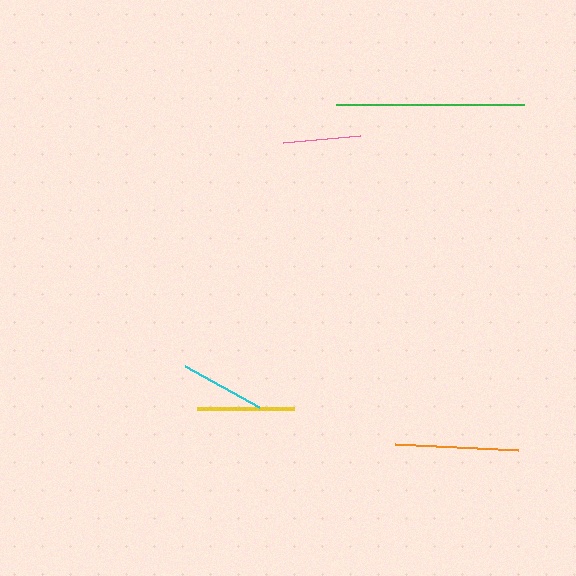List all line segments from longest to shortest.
From longest to shortest: green, orange, yellow, cyan, pink.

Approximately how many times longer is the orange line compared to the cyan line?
The orange line is approximately 1.5 times the length of the cyan line.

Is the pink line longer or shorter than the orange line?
The orange line is longer than the pink line.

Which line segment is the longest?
The green line is the longest at approximately 188 pixels.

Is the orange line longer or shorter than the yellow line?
The orange line is longer than the yellow line.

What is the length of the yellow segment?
The yellow segment is approximately 97 pixels long.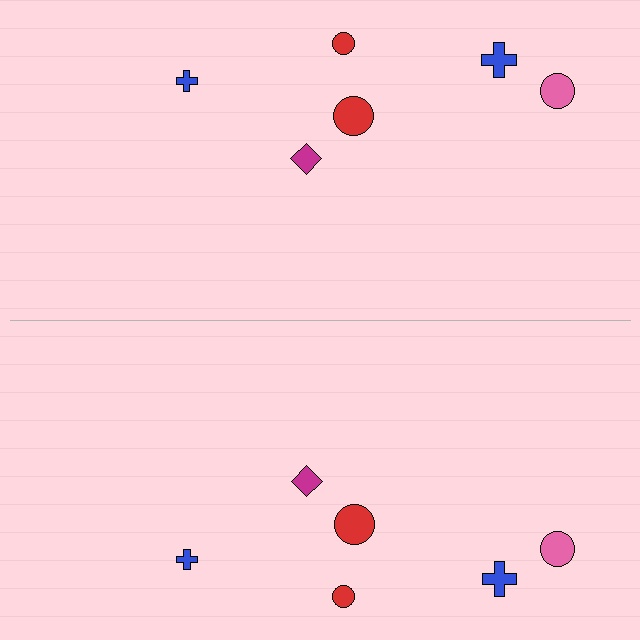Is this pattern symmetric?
Yes, this pattern has bilateral (reflection) symmetry.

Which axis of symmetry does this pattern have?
The pattern has a horizontal axis of symmetry running through the center of the image.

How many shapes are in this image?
There are 12 shapes in this image.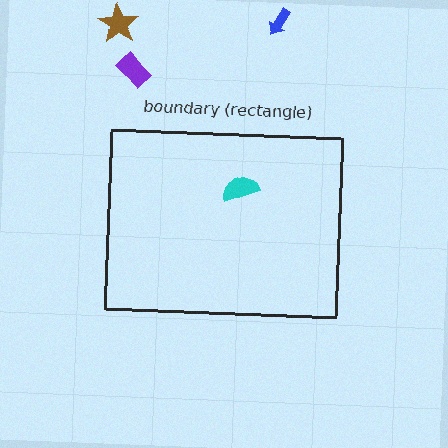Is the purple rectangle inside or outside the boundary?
Outside.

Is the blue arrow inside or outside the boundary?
Outside.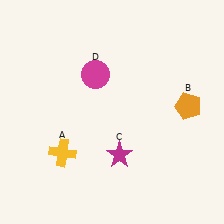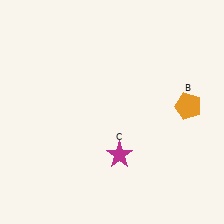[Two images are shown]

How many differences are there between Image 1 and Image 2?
There are 2 differences between the two images.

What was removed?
The magenta circle (D), the yellow cross (A) were removed in Image 2.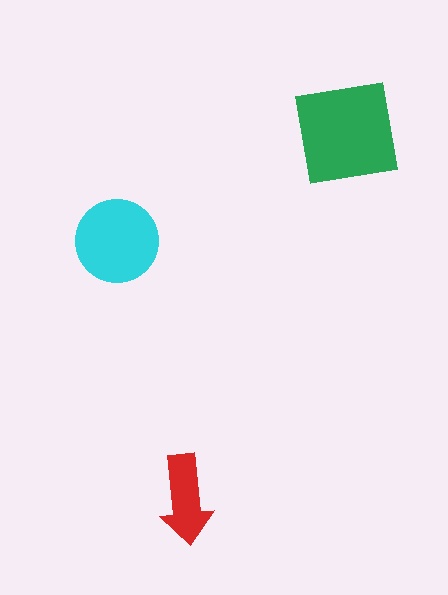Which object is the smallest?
The red arrow.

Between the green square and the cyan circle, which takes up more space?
The green square.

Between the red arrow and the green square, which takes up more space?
The green square.